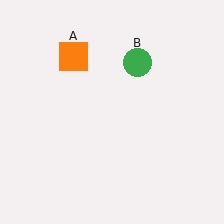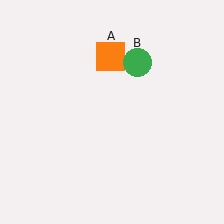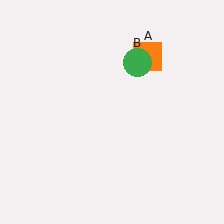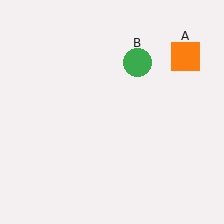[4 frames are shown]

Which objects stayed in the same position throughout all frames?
Green circle (object B) remained stationary.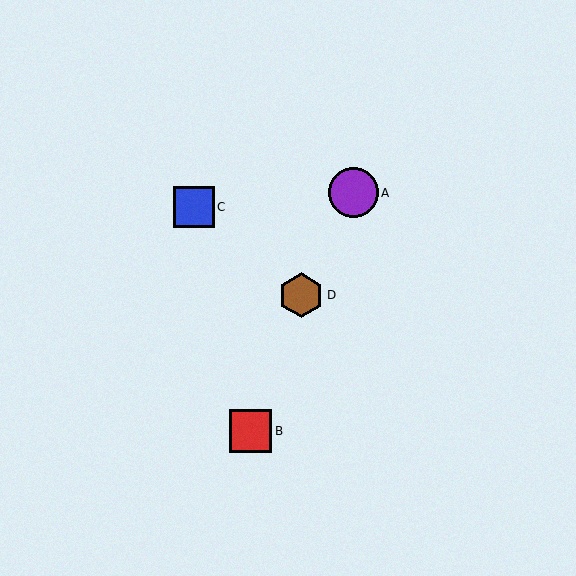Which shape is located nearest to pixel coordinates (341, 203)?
The purple circle (labeled A) at (353, 193) is nearest to that location.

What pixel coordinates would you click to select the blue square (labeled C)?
Click at (194, 207) to select the blue square C.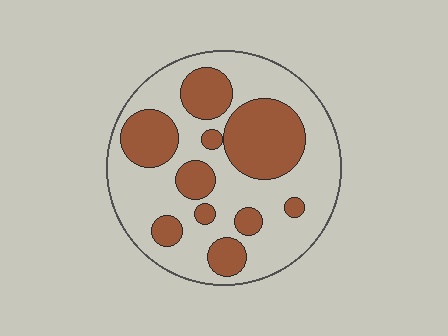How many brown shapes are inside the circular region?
10.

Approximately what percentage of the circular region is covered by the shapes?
Approximately 35%.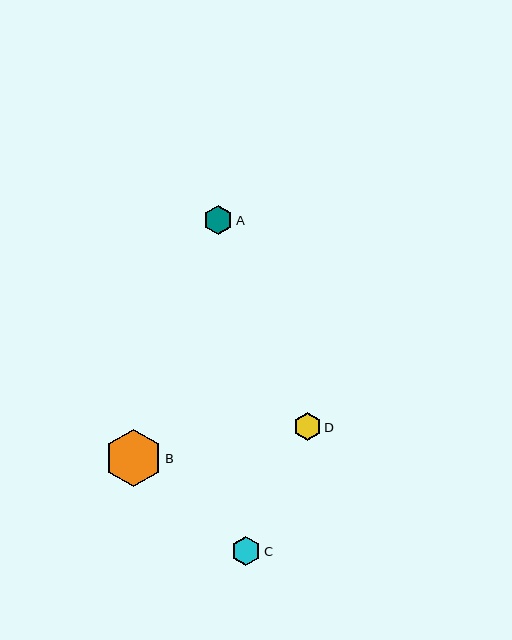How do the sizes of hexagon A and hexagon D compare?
Hexagon A and hexagon D are approximately the same size.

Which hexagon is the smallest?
Hexagon D is the smallest with a size of approximately 28 pixels.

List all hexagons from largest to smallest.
From largest to smallest: B, C, A, D.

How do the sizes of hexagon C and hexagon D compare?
Hexagon C and hexagon D are approximately the same size.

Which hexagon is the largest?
Hexagon B is the largest with a size of approximately 58 pixels.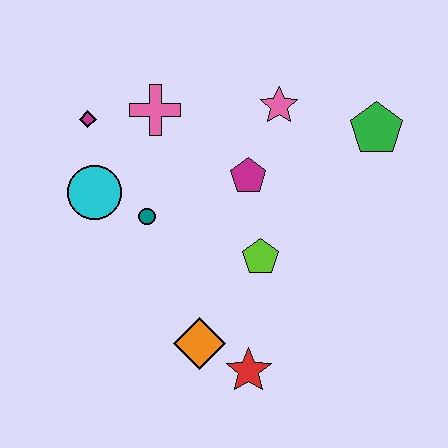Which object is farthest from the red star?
The magenta diamond is farthest from the red star.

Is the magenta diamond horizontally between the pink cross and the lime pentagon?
No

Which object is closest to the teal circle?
The cyan circle is closest to the teal circle.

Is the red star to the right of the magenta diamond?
Yes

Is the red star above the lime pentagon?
No